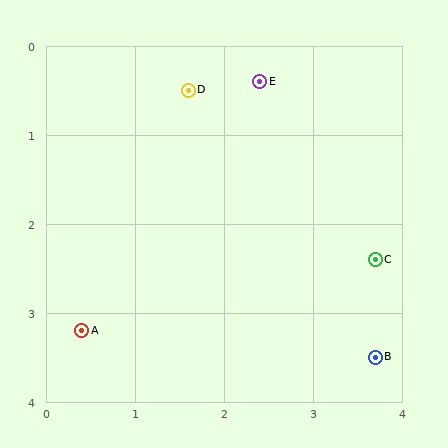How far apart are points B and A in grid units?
Points B and A are about 3.3 grid units apart.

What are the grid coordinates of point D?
Point D is at approximately (1.6, 0.5).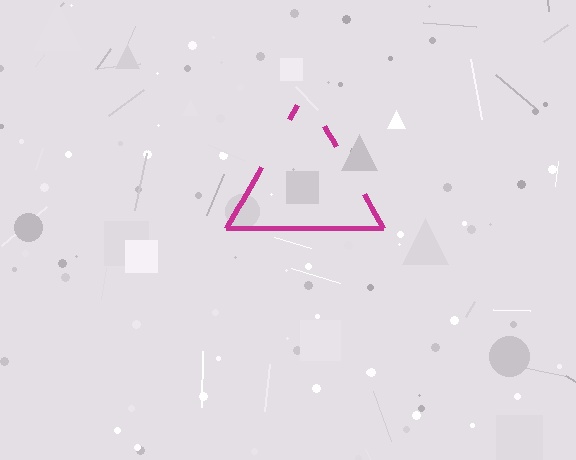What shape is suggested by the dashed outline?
The dashed outline suggests a triangle.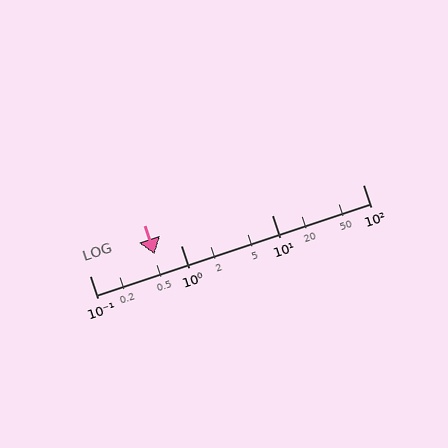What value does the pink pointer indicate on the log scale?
The pointer indicates approximately 0.52.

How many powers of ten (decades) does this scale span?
The scale spans 3 decades, from 0.1 to 100.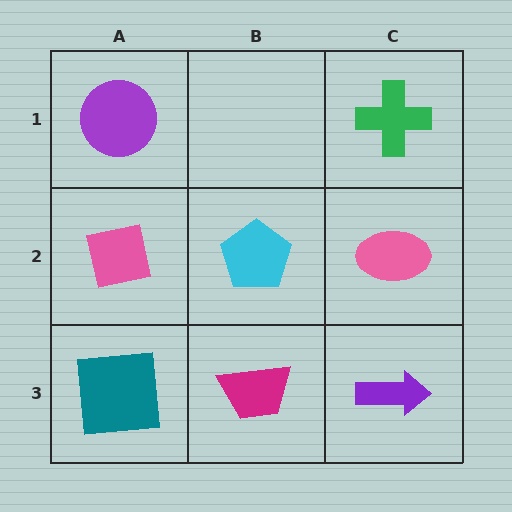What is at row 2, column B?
A cyan pentagon.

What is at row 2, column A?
A pink square.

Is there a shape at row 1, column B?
No, that cell is empty.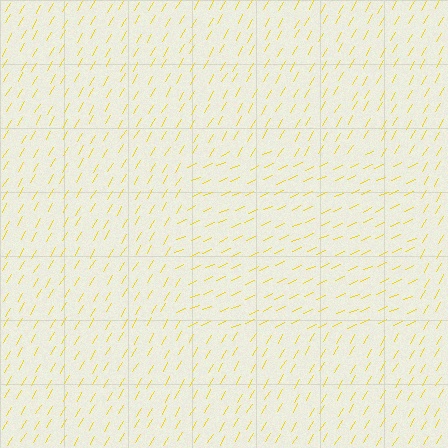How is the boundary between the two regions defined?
The boundary is defined purely by a change in line orientation (approximately 35 degrees difference). All lines are the same color and thickness.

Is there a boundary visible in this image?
Yes, there is a texture boundary formed by a change in line orientation.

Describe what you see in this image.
The image is filled with small yellow line segments. A rectangle region in the image has lines oriented differently from the surrounding lines, creating a visible texture boundary.